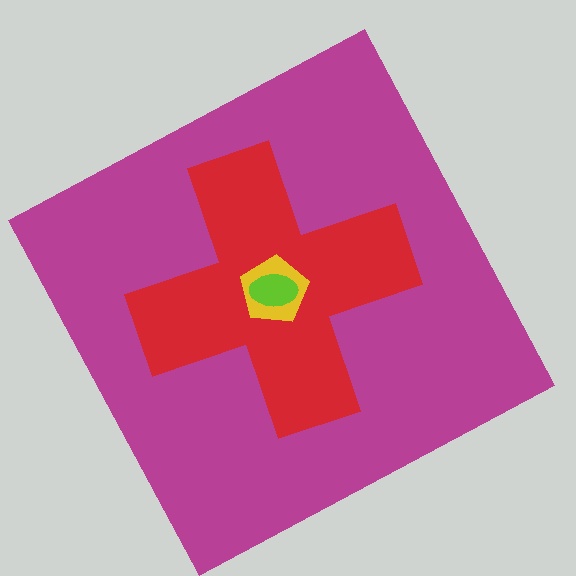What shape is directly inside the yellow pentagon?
The lime ellipse.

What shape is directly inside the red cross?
The yellow pentagon.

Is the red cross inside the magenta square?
Yes.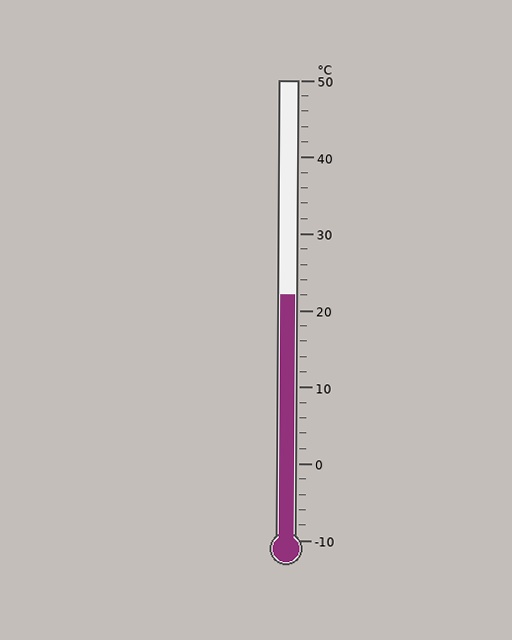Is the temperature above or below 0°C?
The temperature is above 0°C.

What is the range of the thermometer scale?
The thermometer scale ranges from -10°C to 50°C.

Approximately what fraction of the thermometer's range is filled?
The thermometer is filled to approximately 55% of its range.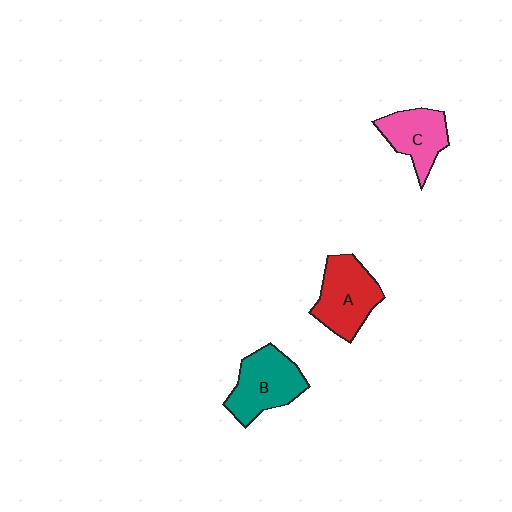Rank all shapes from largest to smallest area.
From largest to smallest: B (teal), A (red), C (pink).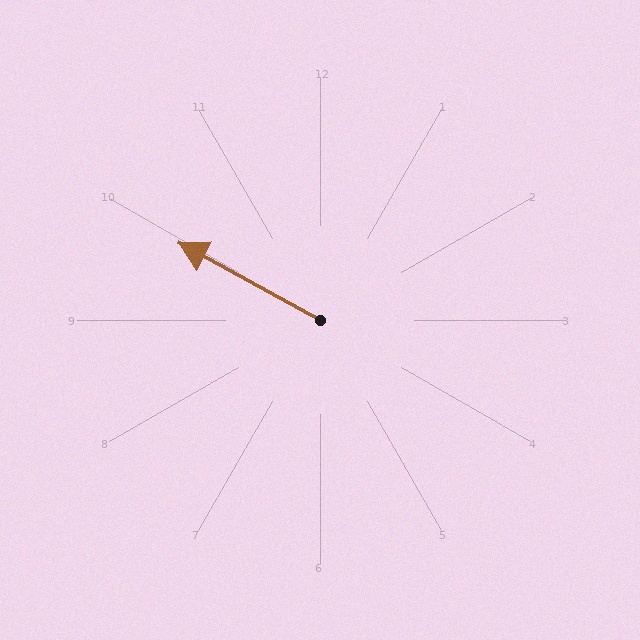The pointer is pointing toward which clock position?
Roughly 10 o'clock.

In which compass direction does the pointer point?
Northwest.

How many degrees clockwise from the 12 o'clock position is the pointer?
Approximately 299 degrees.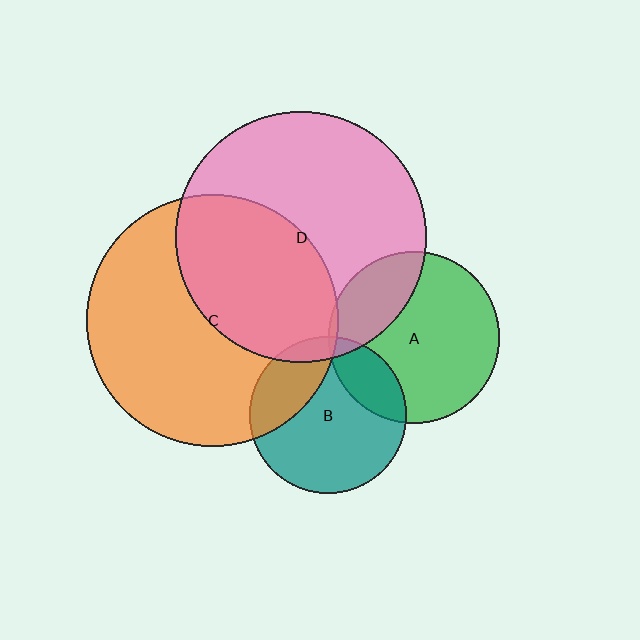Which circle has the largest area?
Circle C (orange).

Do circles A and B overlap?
Yes.